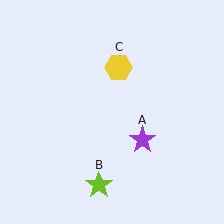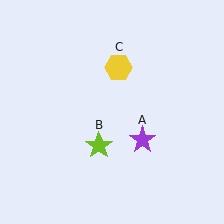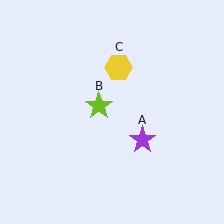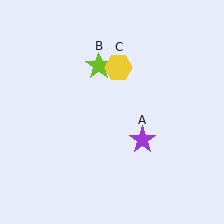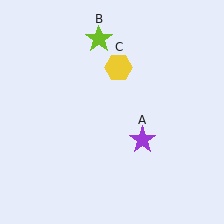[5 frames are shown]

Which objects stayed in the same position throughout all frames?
Purple star (object A) and yellow hexagon (object C) remained stationary.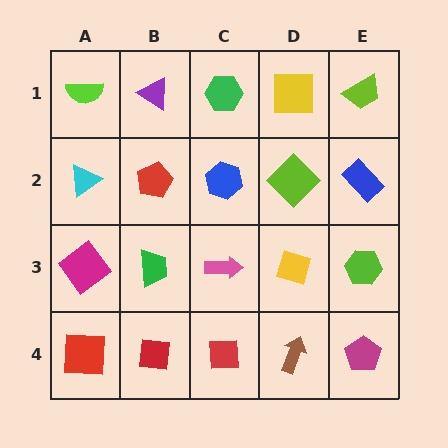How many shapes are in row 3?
5 shapes.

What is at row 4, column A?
A red square.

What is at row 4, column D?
A brown arrow.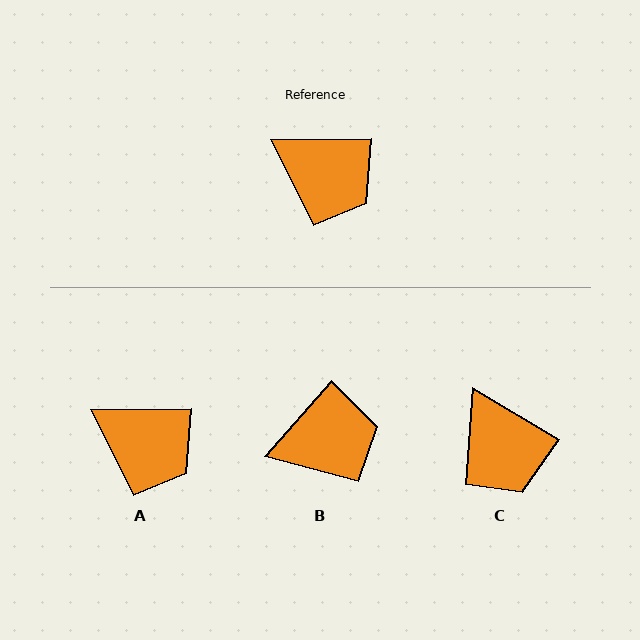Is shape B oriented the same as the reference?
No, it is off by about 48 degrees.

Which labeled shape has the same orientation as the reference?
A.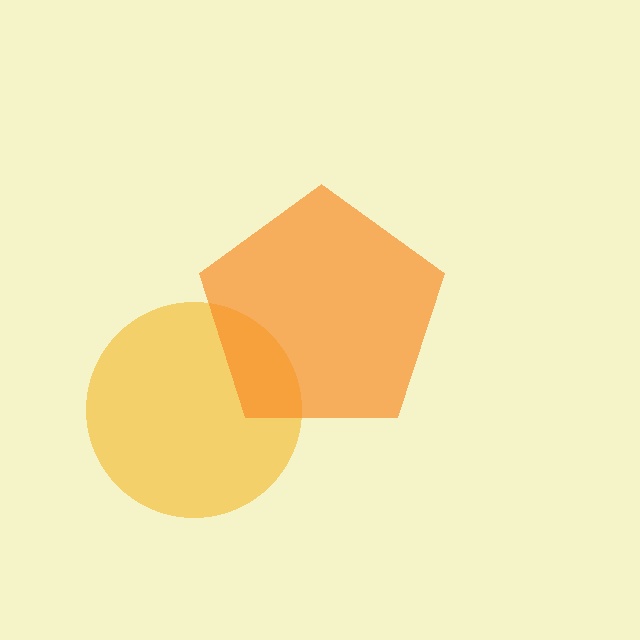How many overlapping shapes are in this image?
There are 2 overlapping shapes in the image.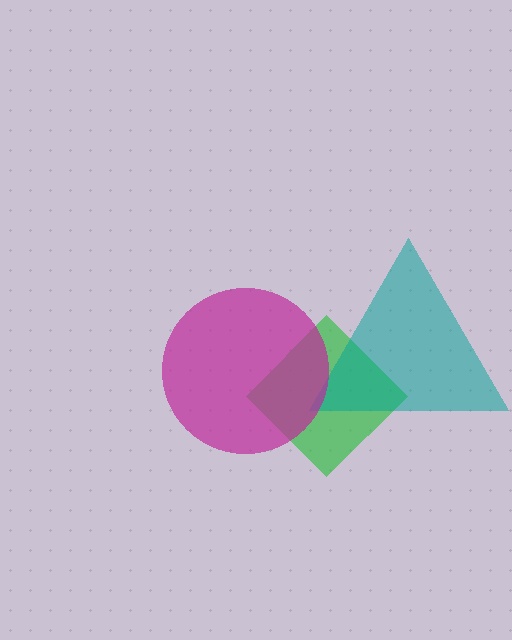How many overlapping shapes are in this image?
There are 3 overlapping shapes in the image.